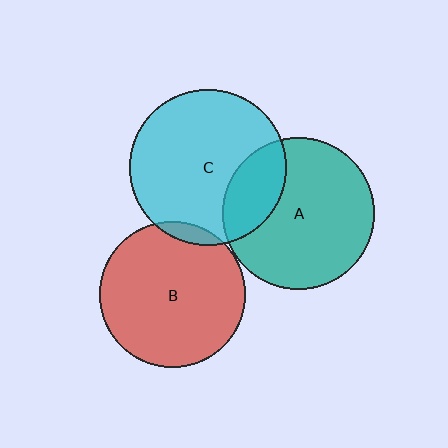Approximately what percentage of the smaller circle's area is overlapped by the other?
Approximately 5%.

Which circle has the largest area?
Circle C (cyan).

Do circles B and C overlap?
Yes.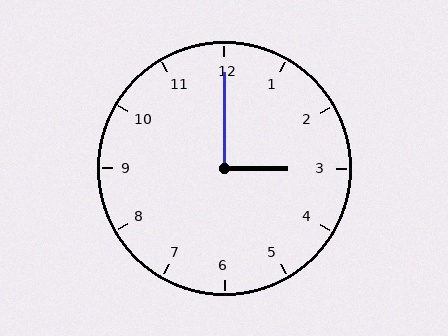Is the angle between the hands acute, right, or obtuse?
It is right.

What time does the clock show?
3:00.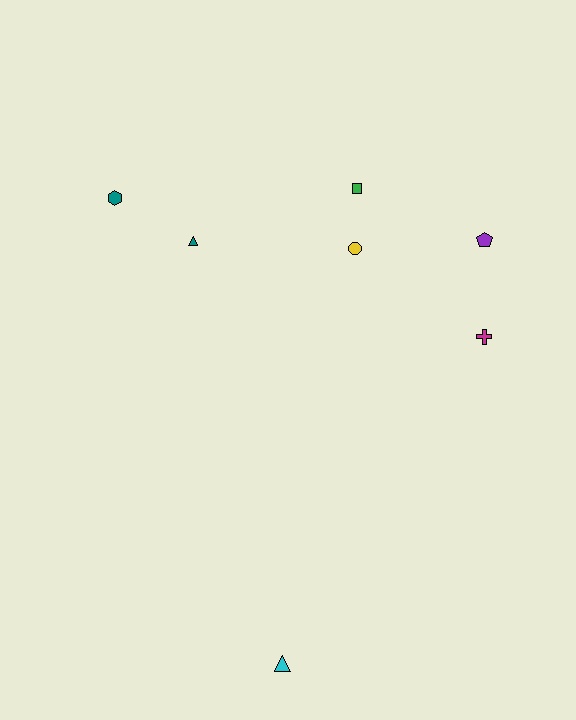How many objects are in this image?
There are 7 objects.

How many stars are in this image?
There are no stars.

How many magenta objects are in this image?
There is 1 magenta object.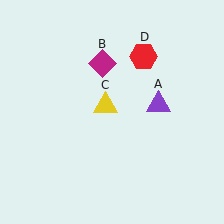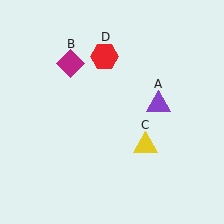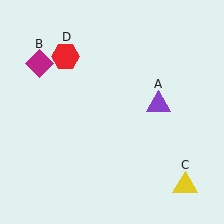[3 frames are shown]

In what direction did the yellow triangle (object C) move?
The yellow triangle (object C) moved down and to the right.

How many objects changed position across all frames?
3 objects changed position: magenta diamond (object B), yellow triangle (object C), red hexagon (object D).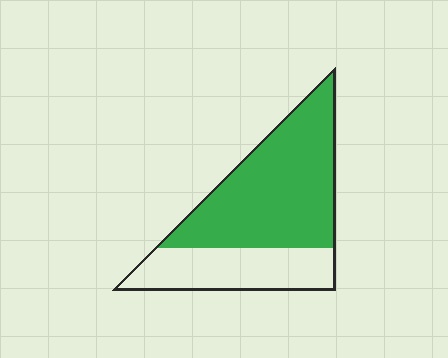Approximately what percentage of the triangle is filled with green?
Approximately 65%.